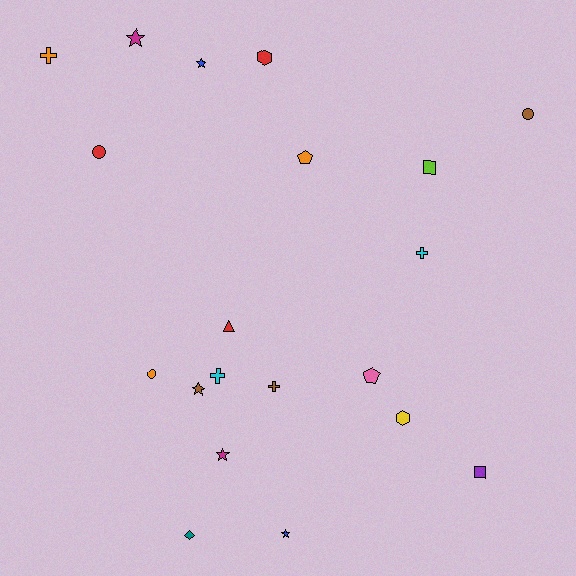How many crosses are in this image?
There are 4 crosses.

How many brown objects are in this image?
There are 3 brown objects.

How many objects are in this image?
There are 20 objects.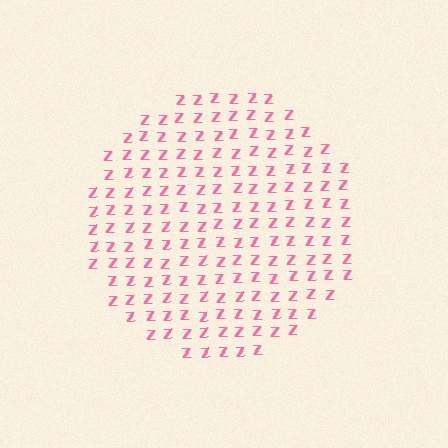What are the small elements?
The small elements are letter Z's.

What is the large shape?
The large shape is a circle.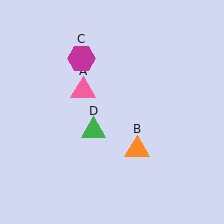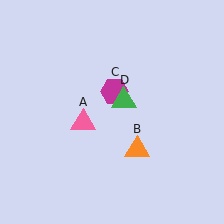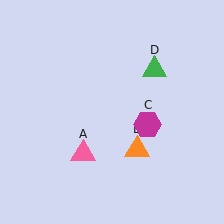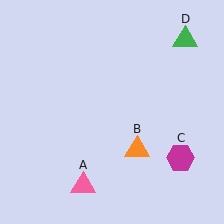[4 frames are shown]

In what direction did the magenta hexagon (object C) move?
The magenta hexagon (object C) moved down and to the right.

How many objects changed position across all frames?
3 objects changed position: pink triangle (object A), magenta hexagon (object C), green triangle (object D).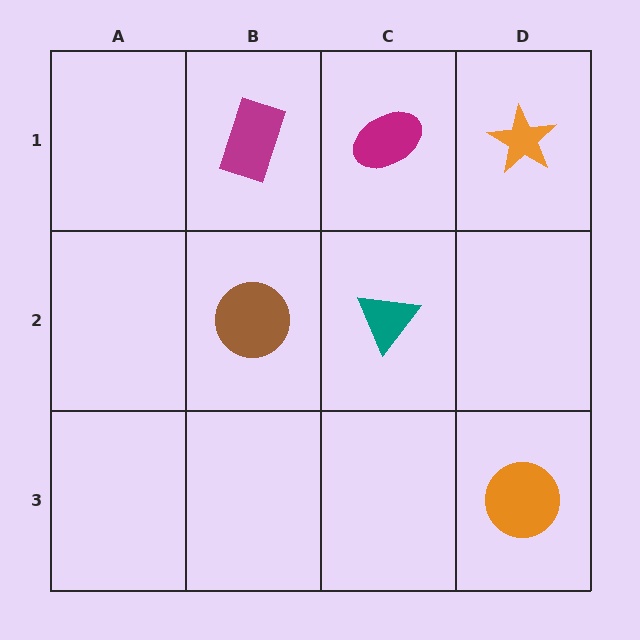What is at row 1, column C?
A magenta ellipse.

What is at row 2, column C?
A teal triangle.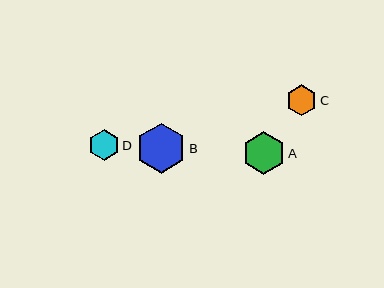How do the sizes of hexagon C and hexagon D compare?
Hexagon C and hexagon D are approximately the same size.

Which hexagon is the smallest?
Hexagon D is the smallest with a size of approximately 30 pixels.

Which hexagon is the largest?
Hexagon B is the largest with a size of approximately 50 pixels.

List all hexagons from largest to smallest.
From largest to smallest: B, A, C, D.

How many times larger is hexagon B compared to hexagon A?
Hexagon B is approximately 1.2 times the size of hexagon A.